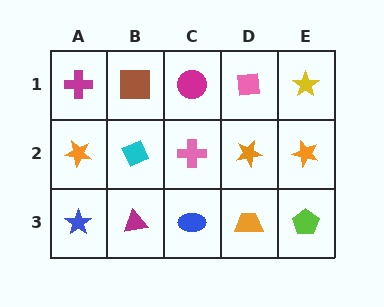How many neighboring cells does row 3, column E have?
2.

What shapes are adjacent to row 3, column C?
A pink cross (row 2, column C), a magenta triangle (row 3, column B), an orange trapezoid (row 3, column D).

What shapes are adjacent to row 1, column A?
An orange star (row 2, column A), a brown square (row 1, column B).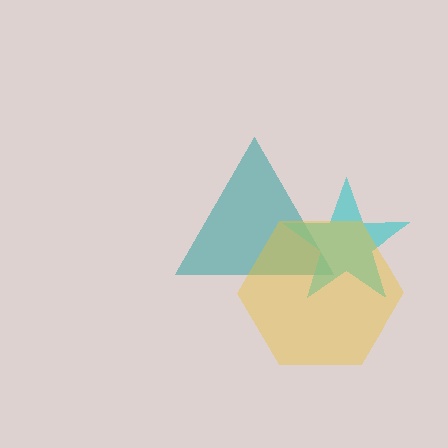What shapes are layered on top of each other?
The layered shapes are: a teal triangle, a cyan star, a yellow hexagon.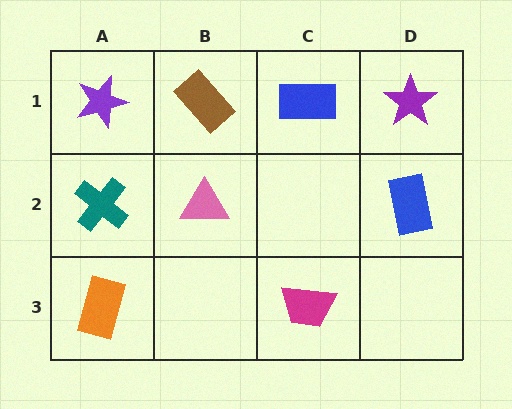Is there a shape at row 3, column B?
No, that cell is empty.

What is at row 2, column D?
A blue rectangle.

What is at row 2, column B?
A pink triangle.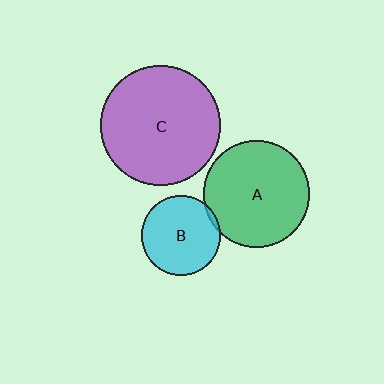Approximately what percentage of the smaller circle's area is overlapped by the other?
Approximately 5%.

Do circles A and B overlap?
Yes.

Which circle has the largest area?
Circle C (purple).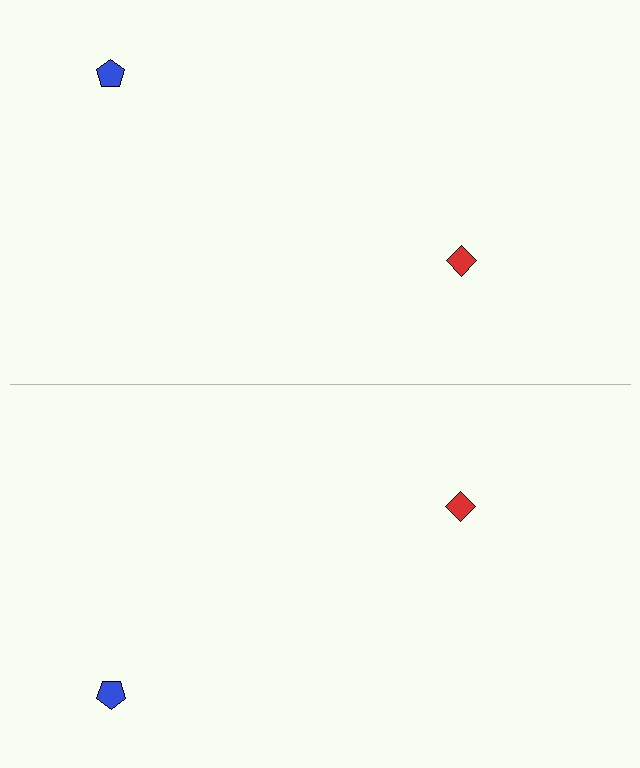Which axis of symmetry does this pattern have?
The pattern has a horizontal axis of symmetry running through the center of the image.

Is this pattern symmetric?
Yes, this pattern has bilateral (reflection) symmetry.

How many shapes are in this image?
There are 4 shapes in this image.